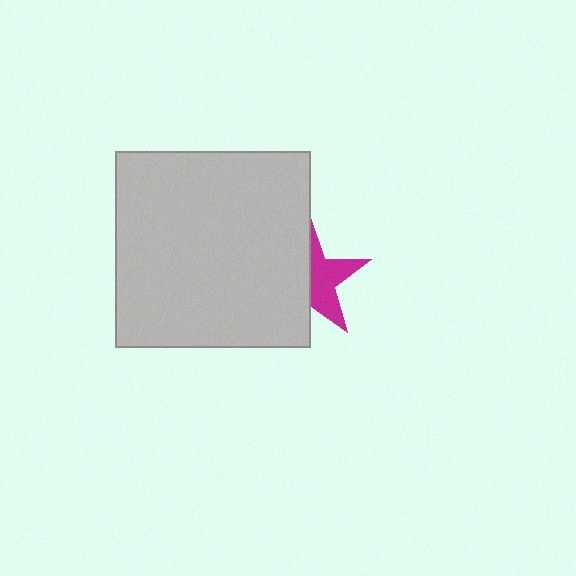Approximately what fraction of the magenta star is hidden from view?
Roughly 54% of the magenta star is hidden behind the light gray square.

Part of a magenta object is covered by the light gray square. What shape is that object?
It is a star.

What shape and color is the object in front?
The object in front is a light gray square.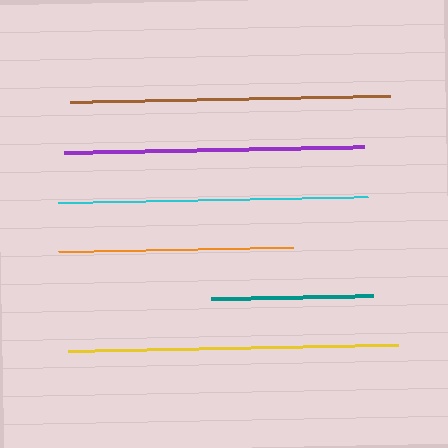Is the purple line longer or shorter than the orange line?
The purple line is longer than the orange line.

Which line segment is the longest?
The yellow line is the longest at approximately 330 pixels.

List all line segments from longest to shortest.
From longest to shortest: yellow, brown, cyan, purple, orange, teal.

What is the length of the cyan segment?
The cyan segment is approximately 310 pixels long.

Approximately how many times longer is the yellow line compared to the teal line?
The yellow line is approximately 2.0 times the length of the teal line.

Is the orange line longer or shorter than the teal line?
The orange line is longer than the teal line.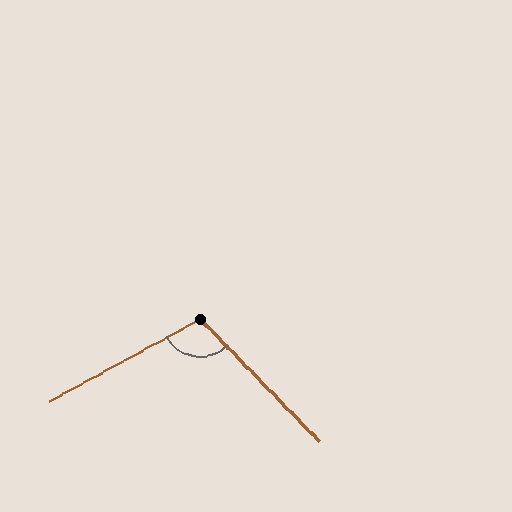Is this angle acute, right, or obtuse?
It is obtuse.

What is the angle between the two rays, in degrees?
Approximately 106 degrees.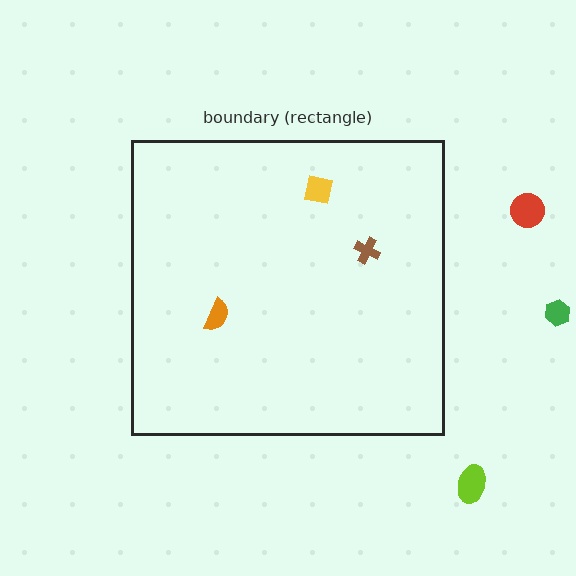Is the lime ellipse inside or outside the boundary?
Outside.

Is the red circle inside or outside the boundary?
Outside.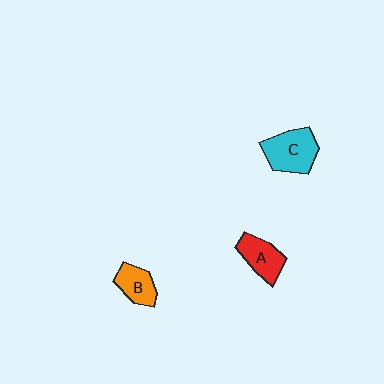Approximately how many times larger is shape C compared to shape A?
Approximately 1.3 times.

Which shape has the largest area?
Shape C (cyan).